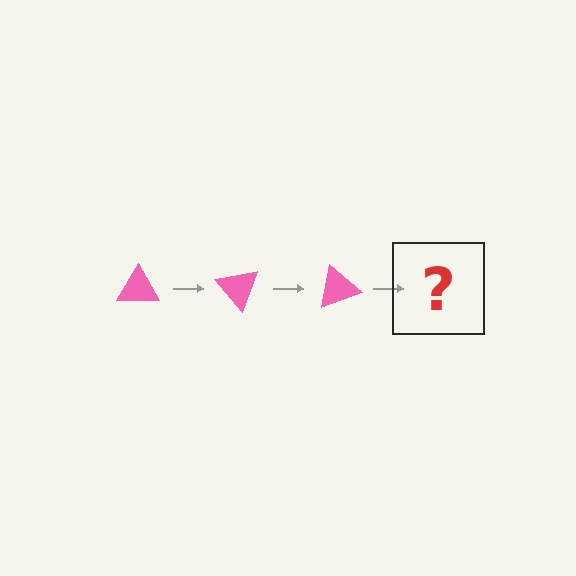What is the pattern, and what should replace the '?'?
The pattern is that the triangle rotates 50 degrees each step. The '?' should be a pink triangle rotated 150 degrees.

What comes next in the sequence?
The next element should be a pink triangle rotated 150 degrees.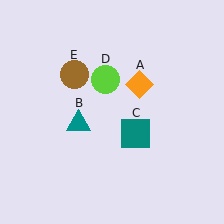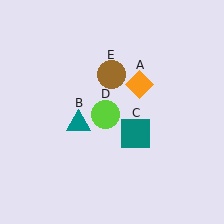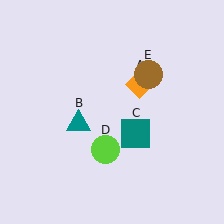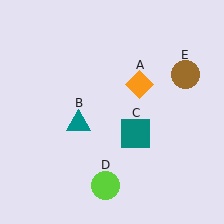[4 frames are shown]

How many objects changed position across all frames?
2 objects changed position: lime circle (object D), brown circle (object E).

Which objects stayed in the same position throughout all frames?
Orange diamond (object A) and teal triangle (object B) and teal square (object C) remained stationary.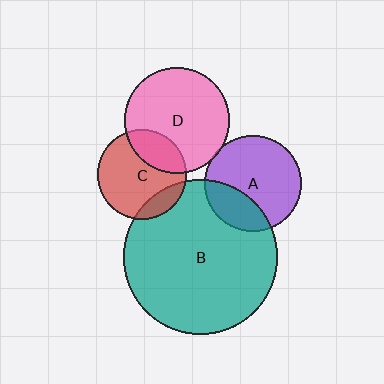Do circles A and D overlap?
Yes.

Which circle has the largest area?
Circle B (teal).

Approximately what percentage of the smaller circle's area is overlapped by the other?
Approximately 5%.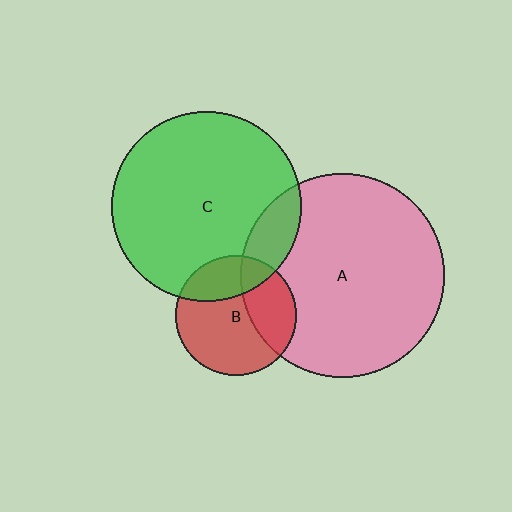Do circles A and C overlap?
Yes.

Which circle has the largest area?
Circle A (pink).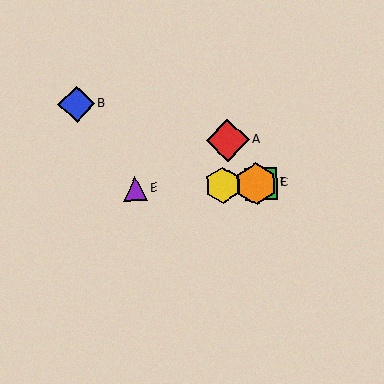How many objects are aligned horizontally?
4 objects (C, D, E, F) are aligned horizontally.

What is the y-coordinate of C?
Object C is at y≈184.